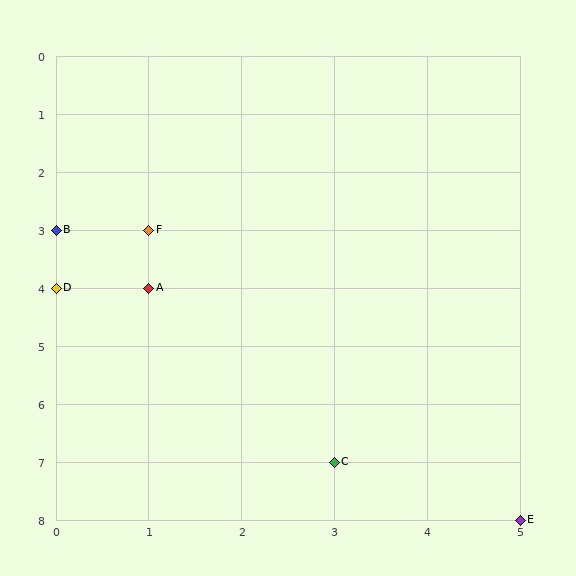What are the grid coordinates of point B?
Point B is at grid coordinates (0, 3).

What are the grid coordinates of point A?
Point A is at grid coordinates (1, 4).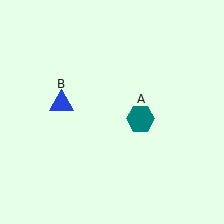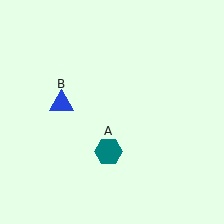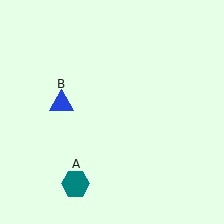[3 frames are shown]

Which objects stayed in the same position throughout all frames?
Blue triangle (object B) remained stationary.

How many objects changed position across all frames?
1 object changed position: teal hexagon (object A).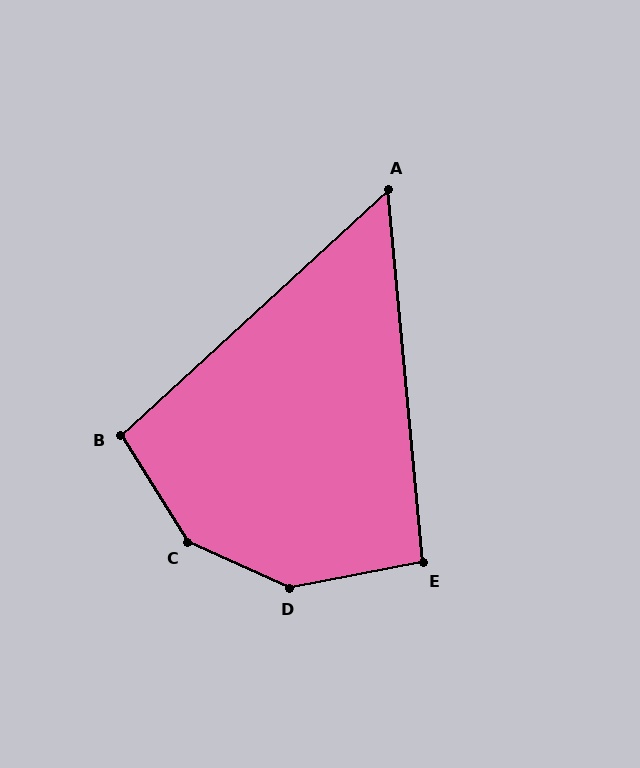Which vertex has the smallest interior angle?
A, at approximately 53 degrees.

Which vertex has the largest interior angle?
C, at approximately 146 degrees.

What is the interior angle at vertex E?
Approximately 96 degrees (obtuse).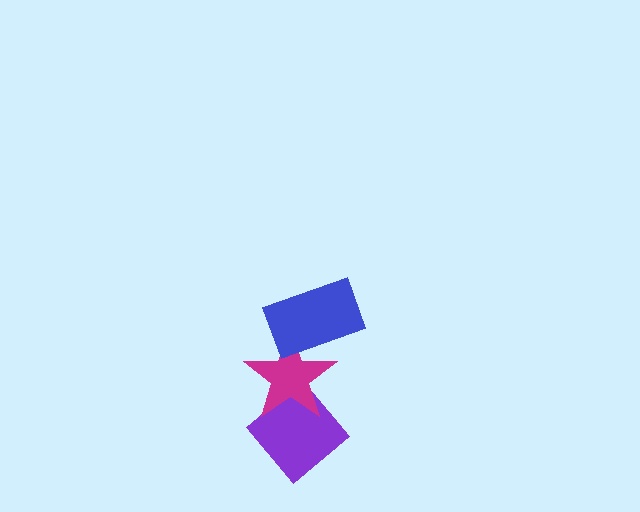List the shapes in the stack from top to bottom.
From top to bottom: the blue rectangle, the magenta star, the purple diamond.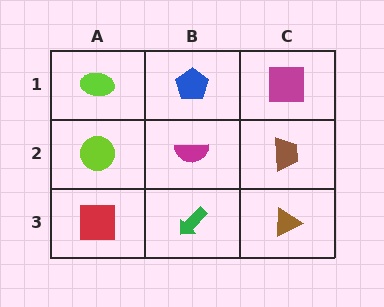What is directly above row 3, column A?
A lime circle.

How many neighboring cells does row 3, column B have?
3.